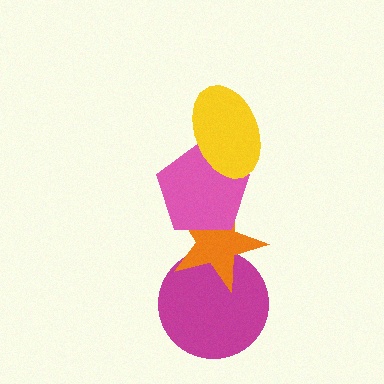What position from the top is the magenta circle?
The magenta circle is 4th from the top.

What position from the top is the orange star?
The orange star is 3rd from the top.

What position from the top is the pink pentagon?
The pink pentagon is 2nd from the top.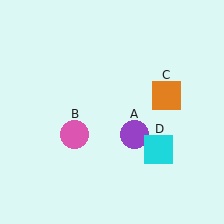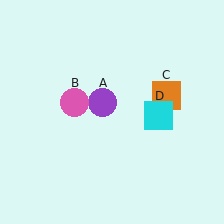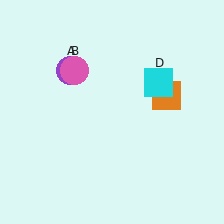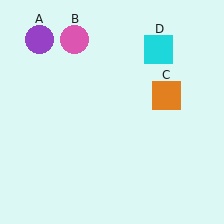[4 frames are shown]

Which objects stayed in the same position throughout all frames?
Orange square (object C) remained stationary.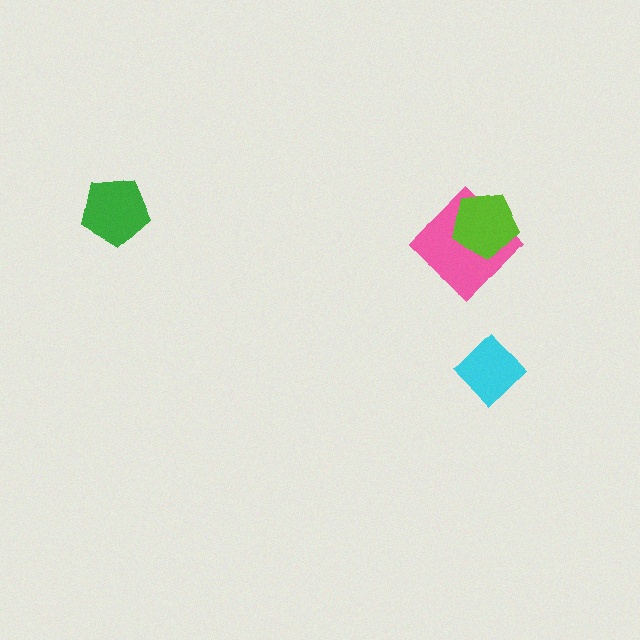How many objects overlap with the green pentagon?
0 objects overlap with the green pentagon.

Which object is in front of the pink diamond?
The lime pentagon is in front of the pink diamond.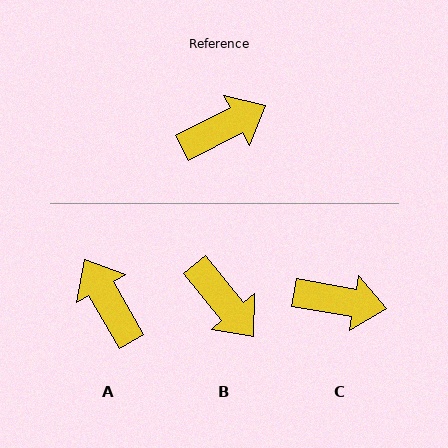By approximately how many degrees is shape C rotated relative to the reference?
Approximately 37 degrees clockwise.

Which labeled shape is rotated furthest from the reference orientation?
A, about 93 degrees away.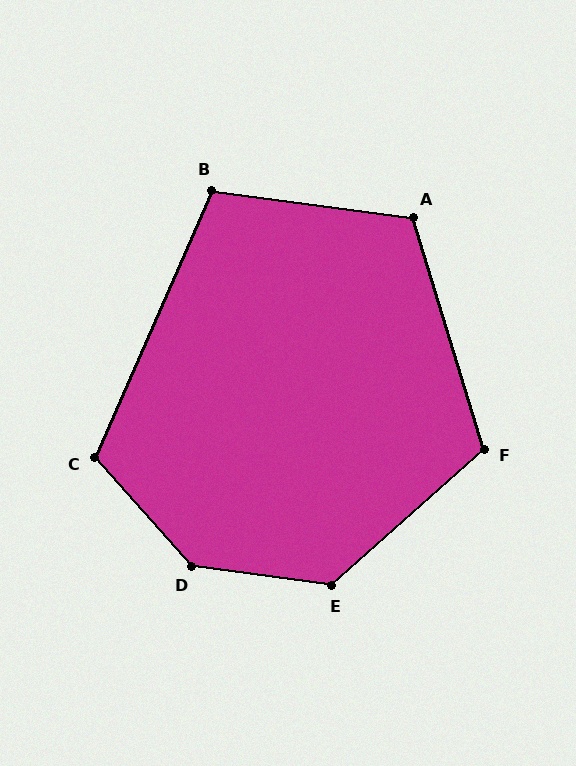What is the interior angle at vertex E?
Approximately 130 degrees (obtuse).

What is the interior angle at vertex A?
Approximately 115 degrees (obtuse).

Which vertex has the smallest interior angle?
B, at approximately 106 degrees.